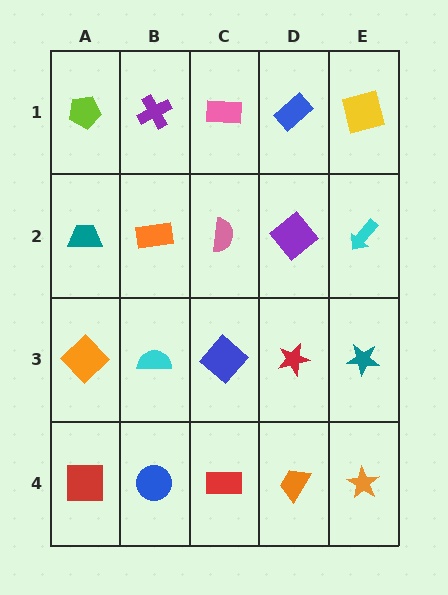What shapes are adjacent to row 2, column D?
A blue rectangle (row 1, column D), a red star (row 3, column D), a pink semicircle (row 2, column C), a cyan arrow (row 2, column E).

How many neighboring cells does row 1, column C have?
3.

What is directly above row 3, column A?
A teal trapezoid.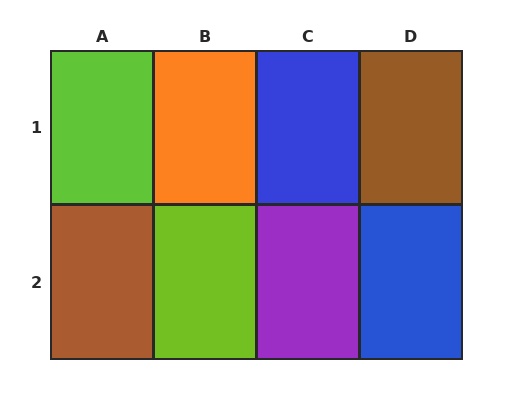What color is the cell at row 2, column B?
Lime.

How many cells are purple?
1 cell is purple.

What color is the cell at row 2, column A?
Brown.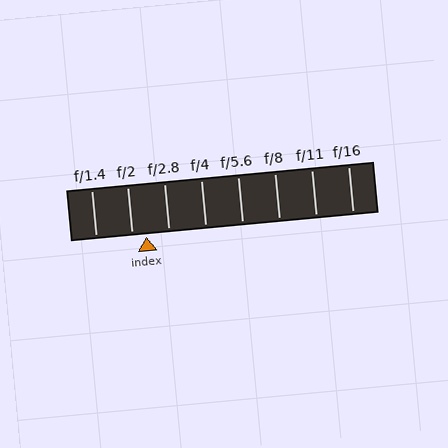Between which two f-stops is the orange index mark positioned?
The index mark is between f/2 and f/2.8.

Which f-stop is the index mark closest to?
The index mark is closest to f/2.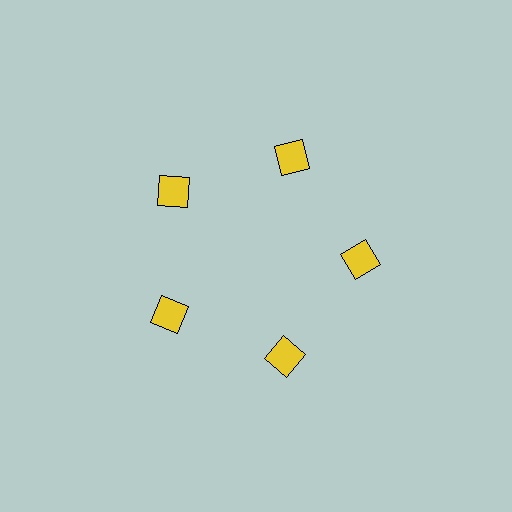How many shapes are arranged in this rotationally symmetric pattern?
There are 5 shapes, arranged in 5 groups of 1.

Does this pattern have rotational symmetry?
Yes, this pattern has 5-fold rotational symmetry. It looks the same after rotating 72 degrees around the center.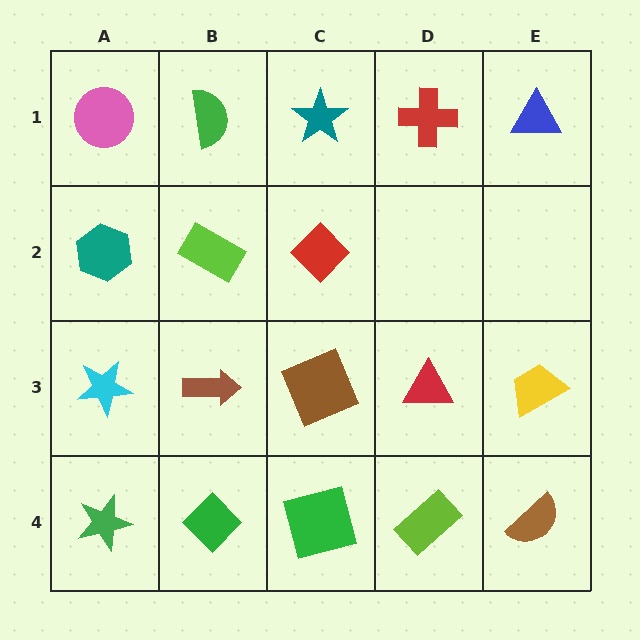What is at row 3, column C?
A brown square.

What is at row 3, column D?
A red triangle.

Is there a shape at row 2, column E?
No, that cell is empty.